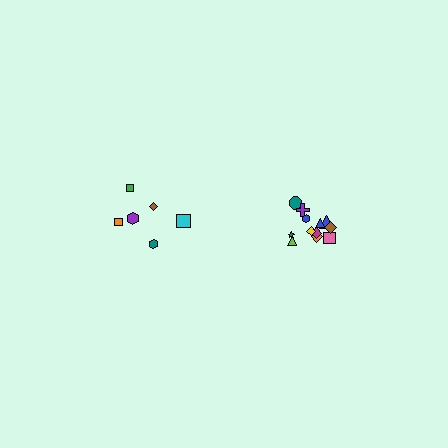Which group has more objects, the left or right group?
The right group.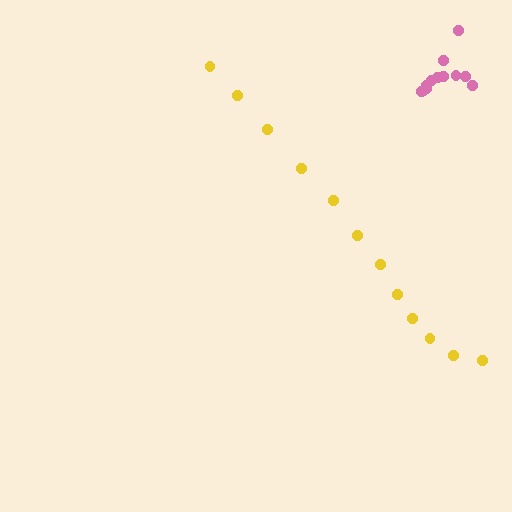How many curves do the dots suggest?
There are 2 distinct paths.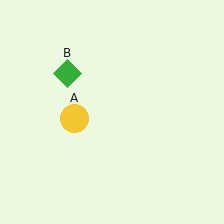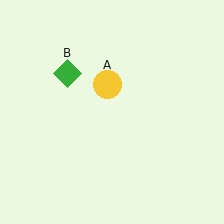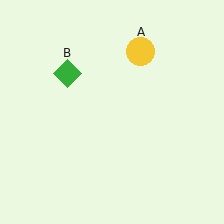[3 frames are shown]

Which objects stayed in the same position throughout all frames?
Green diamond (object B) remained stationary.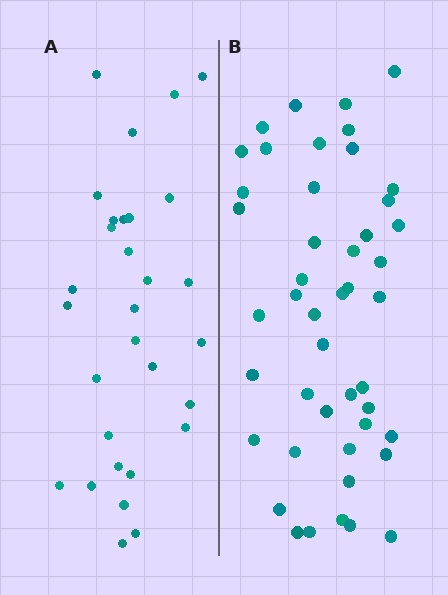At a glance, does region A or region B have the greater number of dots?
Region B (the right region) has more dots.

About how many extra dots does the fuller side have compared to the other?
Region B has approximately 15 more dots than region A.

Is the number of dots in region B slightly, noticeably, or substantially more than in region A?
Region B has substantially more. The ratio is roughly 1.5 to 1.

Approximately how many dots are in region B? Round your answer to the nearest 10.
About 50 dots. (The exact count is 46, which rounds to 50.)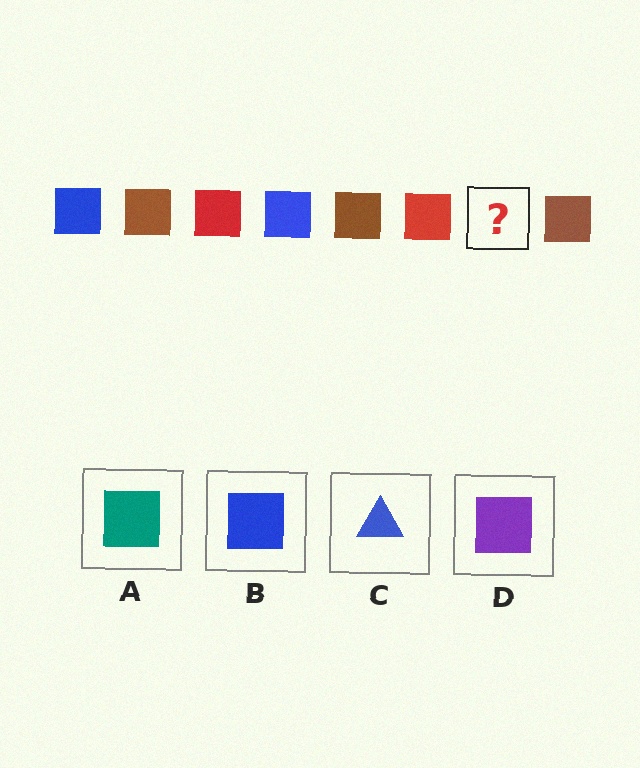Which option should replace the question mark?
Option B.